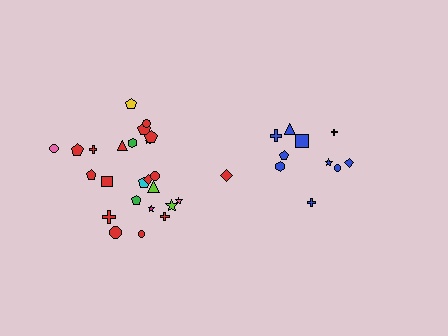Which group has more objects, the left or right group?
The left group.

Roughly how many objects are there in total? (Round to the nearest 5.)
Roughly 35 objects in total.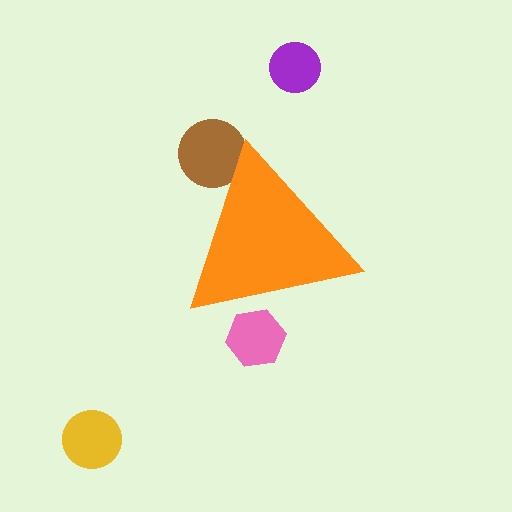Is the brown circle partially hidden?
Yes, the brown circle is partially hidden behind the orange triangle.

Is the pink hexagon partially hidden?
Yes, the pink hexagon is partially hidden behind the orange triangle.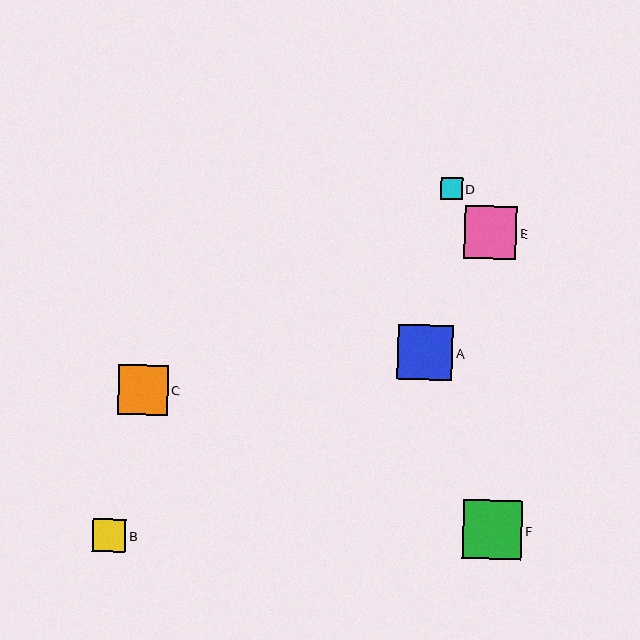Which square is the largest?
Square F is the largest with a size of approximately 59 pixels.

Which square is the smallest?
Square D is the smallest with a size of approximately 21 pixels.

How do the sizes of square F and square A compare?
Square F and square A are approximately the same size.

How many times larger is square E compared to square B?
Square E is approximately 1.6 times the size of square B.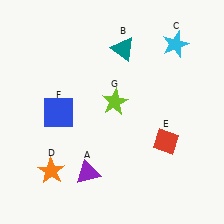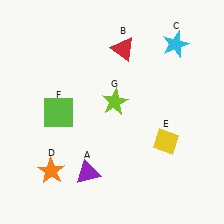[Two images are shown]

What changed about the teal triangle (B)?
In Image 1, B is teal. In Image 2, it changed to red.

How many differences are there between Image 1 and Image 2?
There are 3 differences between the two images.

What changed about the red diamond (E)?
In Image 1, E is red. In Image 2, it changed to yellow.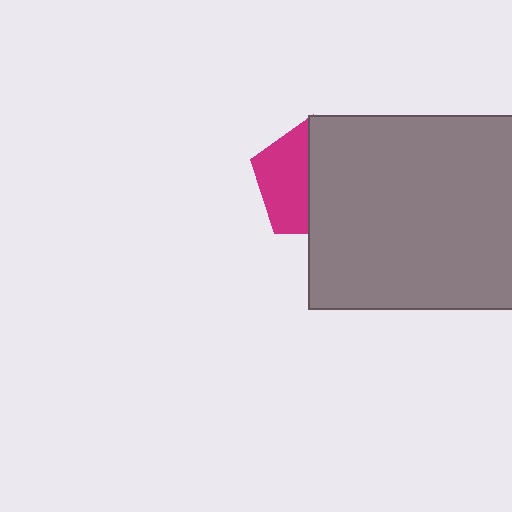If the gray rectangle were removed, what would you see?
You would see the complete magenta pentagon.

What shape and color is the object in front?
The object in front is a gray rectangle.